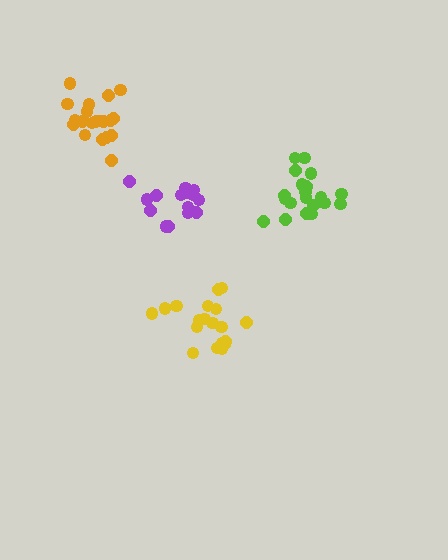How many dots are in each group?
Group 1: 15 dots, Group 2: 19 dots, Group 3: 20 dots, Group 4: 20 dots (74 total).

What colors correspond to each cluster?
The clusters are colored: purple, yellow, lime, orange.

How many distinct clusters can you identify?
There are 4 distinct clusters.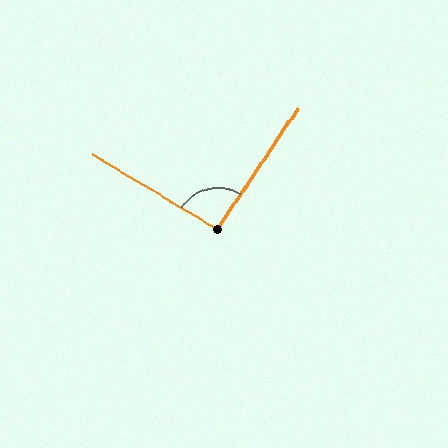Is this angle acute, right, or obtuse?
It is approximately a right angle.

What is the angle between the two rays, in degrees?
Approximately 93 degrees.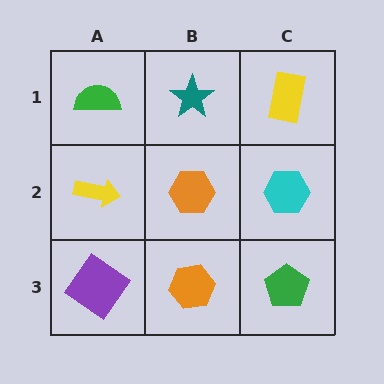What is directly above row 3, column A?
A yellow arrow.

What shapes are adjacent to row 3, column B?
An orange hexagon (row 2, column B), a purple diamond (row 3, column A), a green pentagon (row 3, column C).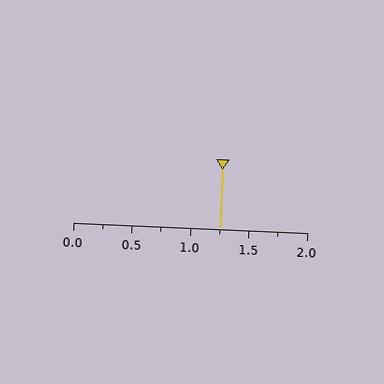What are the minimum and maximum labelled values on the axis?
The axis runs from 0.0 to 2.0.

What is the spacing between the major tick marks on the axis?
The major ticks are spaced 0.5 apart.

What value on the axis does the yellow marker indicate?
The marker indicates approximately 1.25.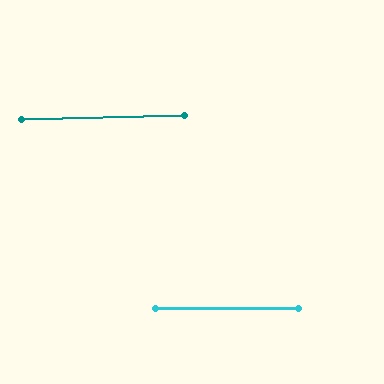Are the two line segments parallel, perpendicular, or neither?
Parallel — their directions differ by only 1.2°.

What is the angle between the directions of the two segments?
Approximately 1 degree.